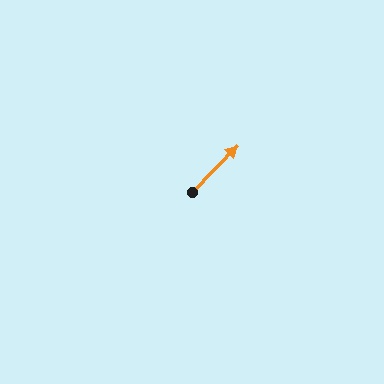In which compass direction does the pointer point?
Northeast.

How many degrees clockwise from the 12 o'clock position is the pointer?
Approximately 44 degrees.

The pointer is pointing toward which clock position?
Roughly 1 o'clock.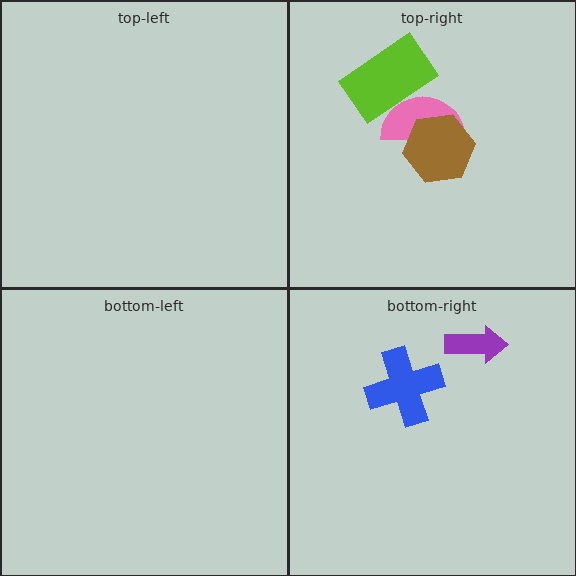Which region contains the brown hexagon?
The top-right region.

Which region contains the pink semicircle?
The top-right region.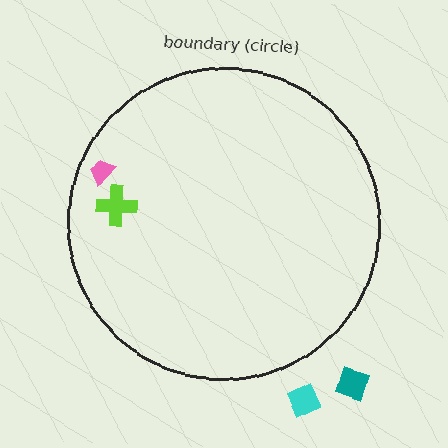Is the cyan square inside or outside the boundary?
Outside.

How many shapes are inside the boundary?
2 inside, 2 outside.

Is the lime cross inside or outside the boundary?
Inside.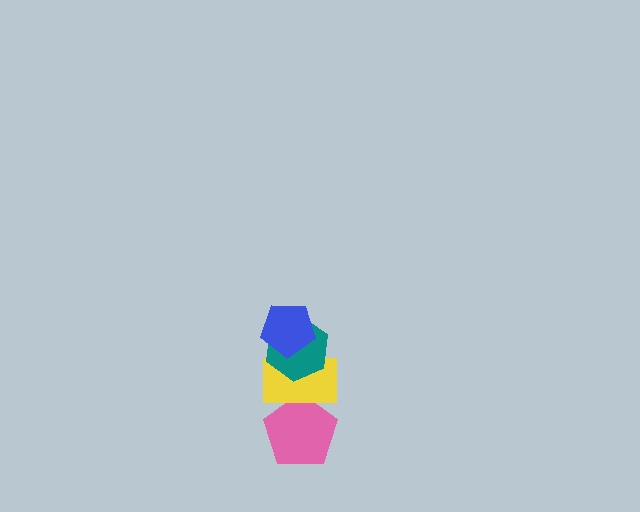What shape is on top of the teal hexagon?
The blue pentagon is on top of the teal hexagon.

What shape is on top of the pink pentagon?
The yellow rectangle is on top of the pink pentagon.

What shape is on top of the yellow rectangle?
The teal hexagon is on top of the yellow rectangle.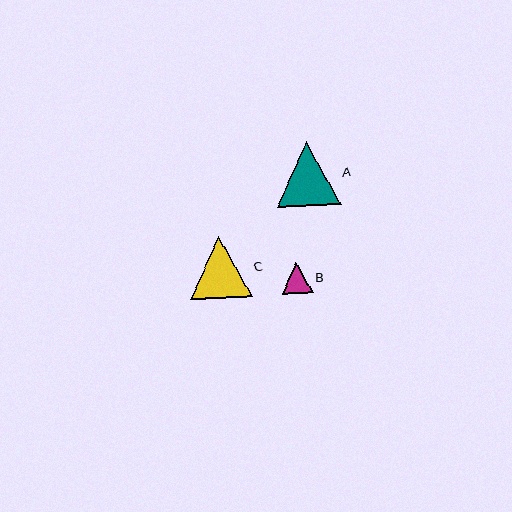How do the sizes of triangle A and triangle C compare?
Triangle A and triangle C are approximately the same size.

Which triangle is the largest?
Triangle A is the largest with a size of approximately 64 pixels.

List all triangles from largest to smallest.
From largest to smallest: A, C, B.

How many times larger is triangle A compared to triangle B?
Triangle A is approximately 2.1 times the size of triangle B.